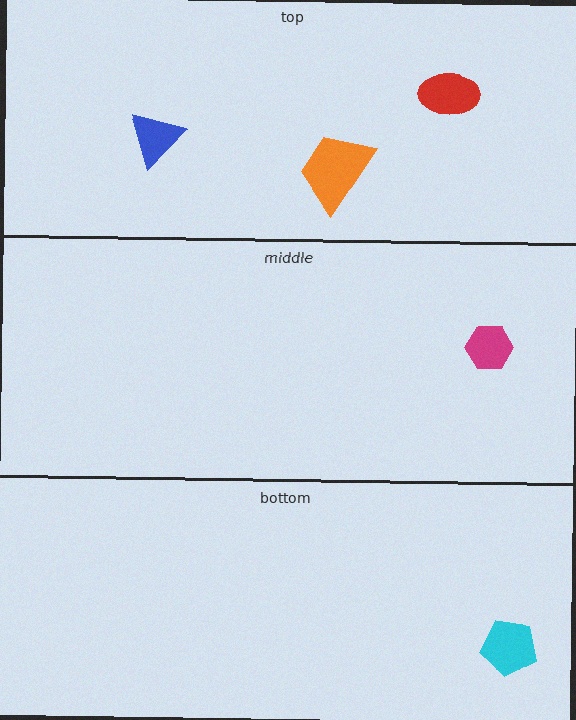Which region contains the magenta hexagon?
The middle region.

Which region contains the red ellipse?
The top region.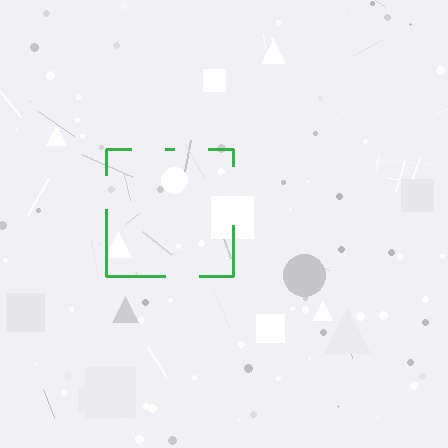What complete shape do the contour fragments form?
The contour fragments form a square.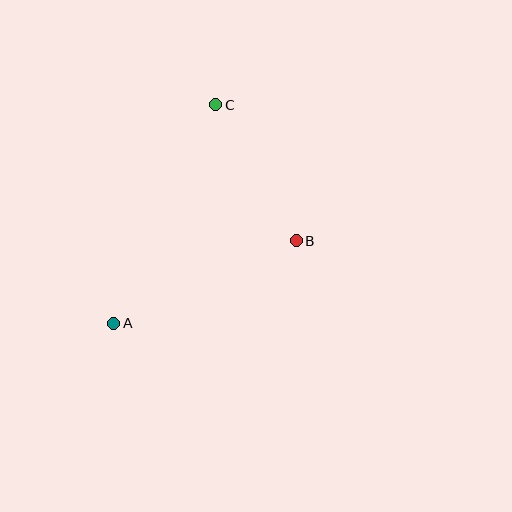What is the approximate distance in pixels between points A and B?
The distance between A and B is approximately 200 pixels.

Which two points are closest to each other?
Points B and C are closest to each other.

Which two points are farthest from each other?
Points A and C are farthest from each other.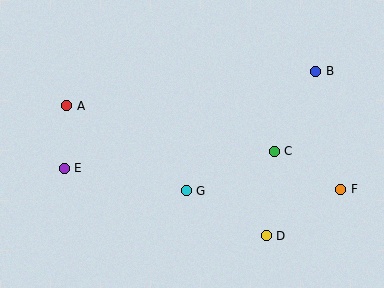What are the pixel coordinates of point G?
Point G is at (186, 191).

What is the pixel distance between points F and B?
The distance between F and B is 121 pixels.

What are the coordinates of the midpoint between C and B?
The midpoint between C and B is at (295, 111).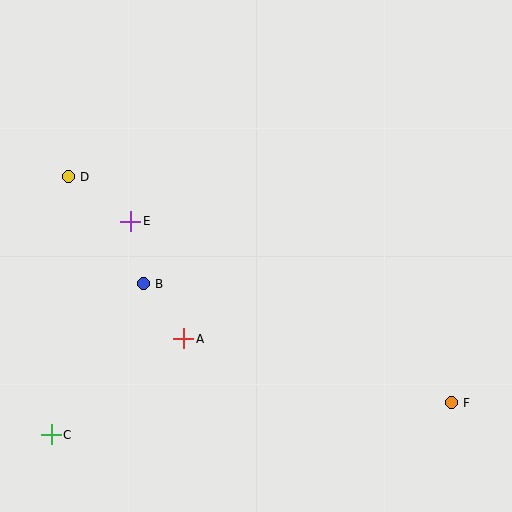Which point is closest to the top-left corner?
Point D is closest to the top-left corner.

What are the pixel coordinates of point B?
Point B is at (143, 284).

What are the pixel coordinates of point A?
Point A is at (184, 339).